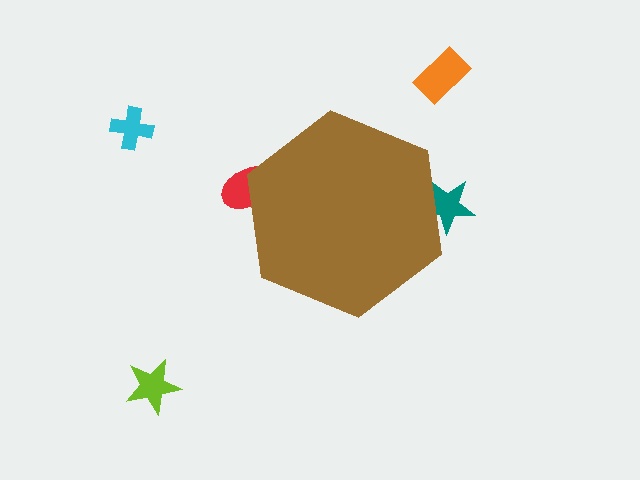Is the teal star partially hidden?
Yes, the teal star is partially hidden behind the brown hexagon.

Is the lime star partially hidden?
No, the lime star is fully visible.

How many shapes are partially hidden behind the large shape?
2 shapes are partially hidden.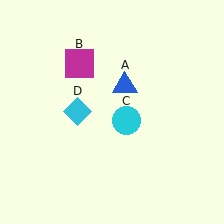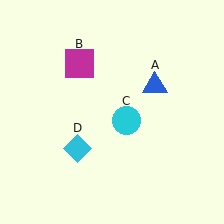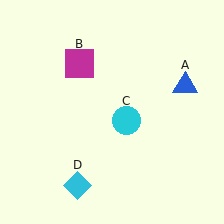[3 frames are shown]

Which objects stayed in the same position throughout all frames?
Magenta square (object B) and cyan circle (object C) remained stationary.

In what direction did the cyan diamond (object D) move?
The cyan diamond (object D) moved down.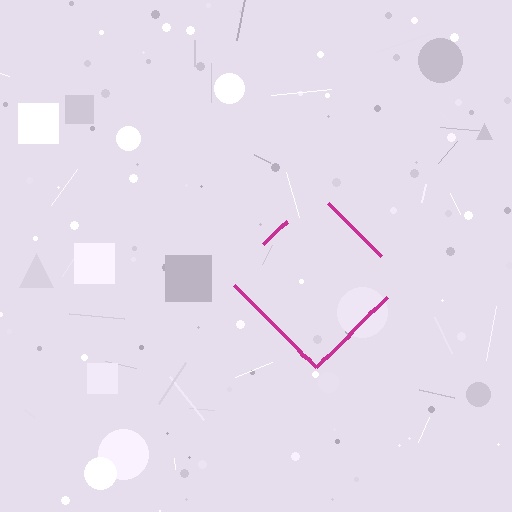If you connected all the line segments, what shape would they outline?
They would outline a diamond.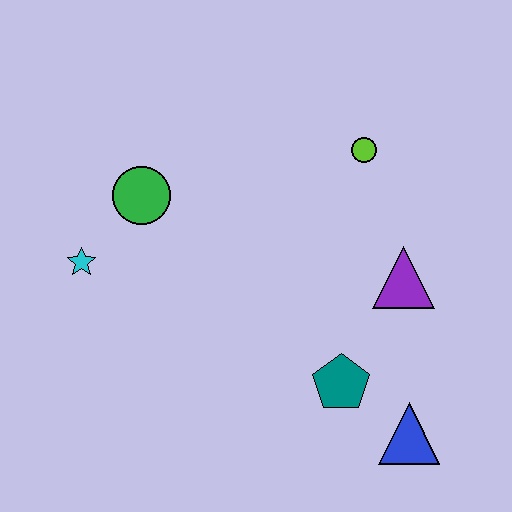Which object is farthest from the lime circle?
The cyan star is farthest from the lime circle.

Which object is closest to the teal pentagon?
The blue triangle is closest to the teal pentagon.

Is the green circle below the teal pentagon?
No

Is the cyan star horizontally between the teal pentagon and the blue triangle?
No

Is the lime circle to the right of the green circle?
Yes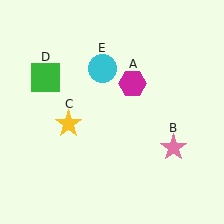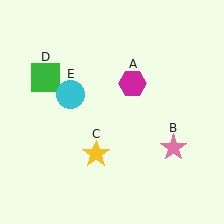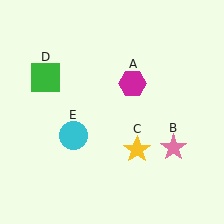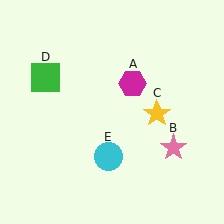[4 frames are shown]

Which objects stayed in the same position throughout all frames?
Magenta hexagon (object A) and pink star (object B) and green square (object D) remained stationary.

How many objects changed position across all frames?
2 objects changed position: yellow star (object C), cyan circle (object E).